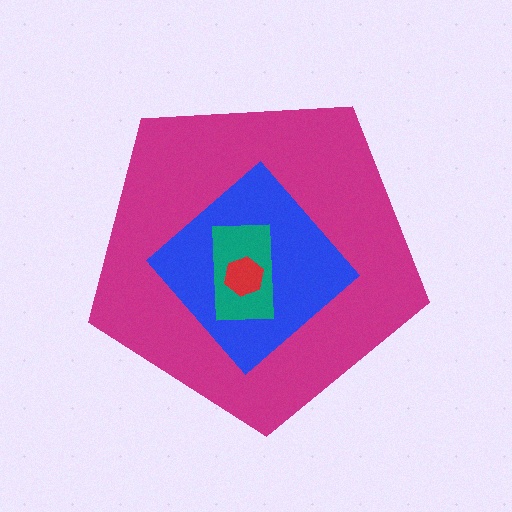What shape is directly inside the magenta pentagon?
The blue diamond.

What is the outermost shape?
The magenta pentagon.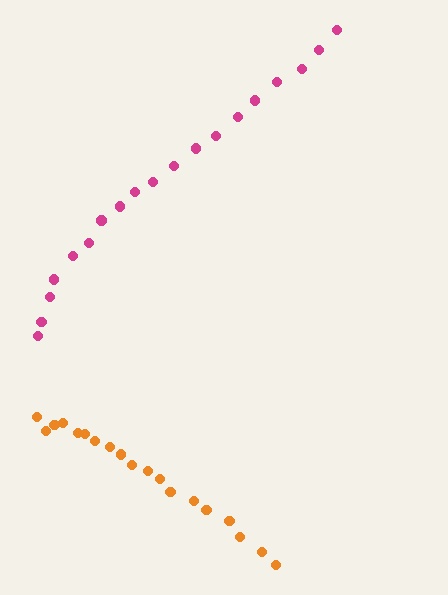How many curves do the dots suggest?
There are 2 distinct paths.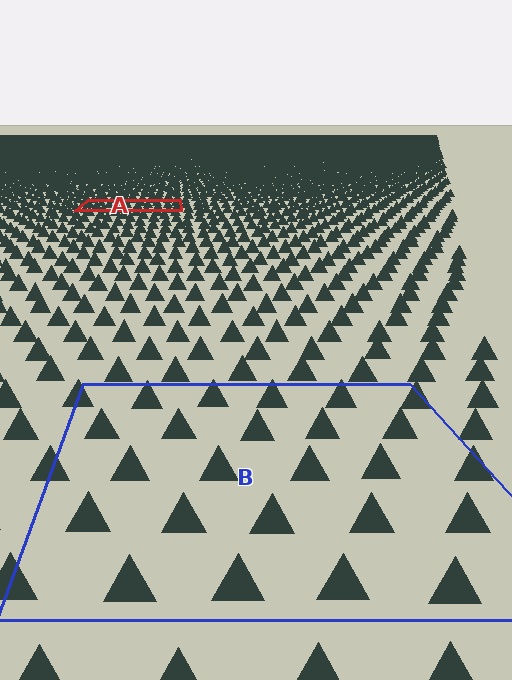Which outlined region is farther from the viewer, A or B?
Region A is farther from the viewer — the texture elements inside it appear smaller and more densely packed.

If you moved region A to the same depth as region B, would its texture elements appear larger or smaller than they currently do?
They would appear larger. At a closer depth, the same texture elements are projected at a bigger on-screen size.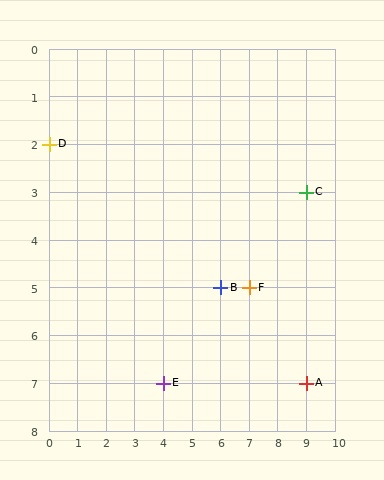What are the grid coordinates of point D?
Point D is at grid coordinates (0, 2).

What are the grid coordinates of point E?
Point E is at grid coordinates (4, 7).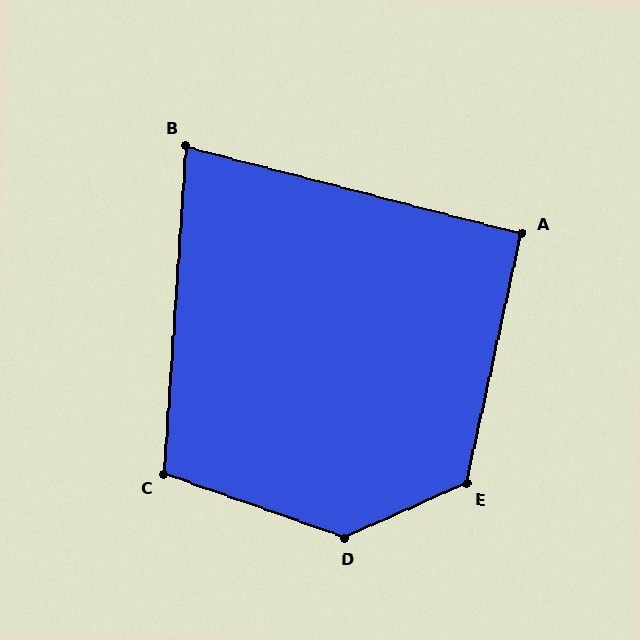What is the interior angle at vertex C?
Approximately 106 degrees (obtuse).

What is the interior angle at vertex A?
Approximately 92 degrees (approximately right).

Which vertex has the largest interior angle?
D, at approximately 136 degrees.